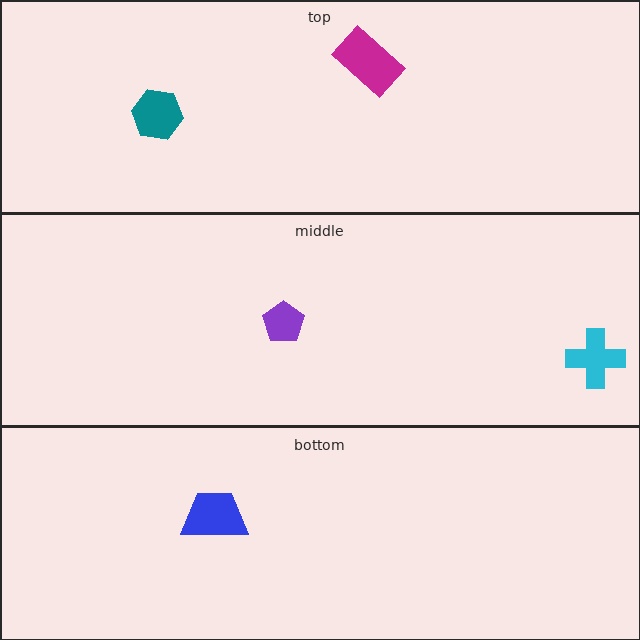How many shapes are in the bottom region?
1.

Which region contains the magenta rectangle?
The top region.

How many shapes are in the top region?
2.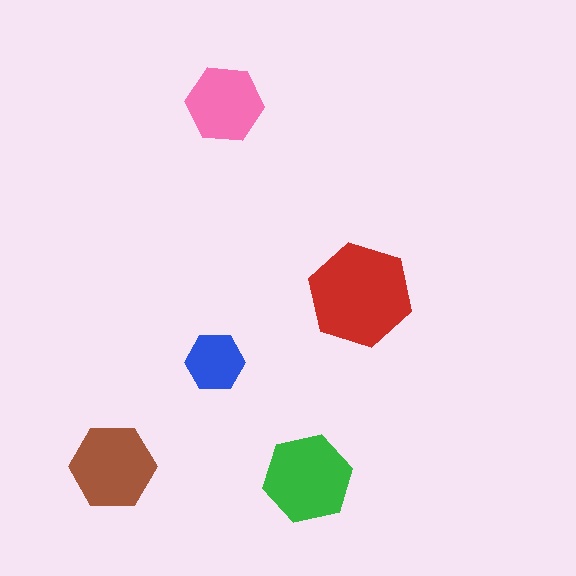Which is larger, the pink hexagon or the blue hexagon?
The pink one.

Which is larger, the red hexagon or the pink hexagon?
The red one.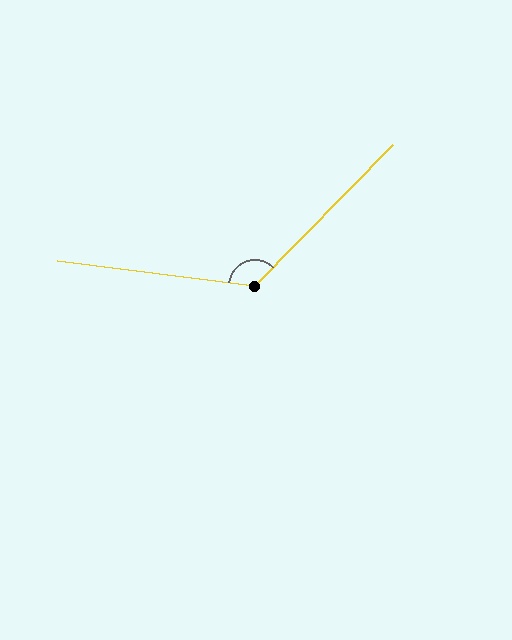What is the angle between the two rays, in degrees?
Approximately 127 degrees.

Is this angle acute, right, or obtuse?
It is obtuse.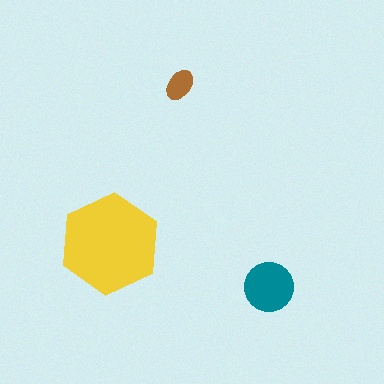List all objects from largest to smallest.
The yellow hexagon, the teal circle, the brown ellipse.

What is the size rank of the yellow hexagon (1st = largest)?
1st.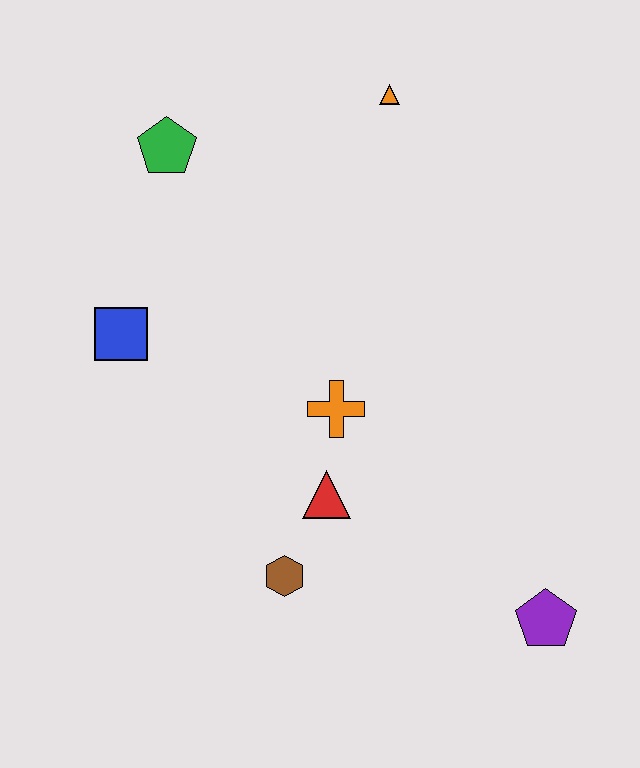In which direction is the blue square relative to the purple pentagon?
The blue square is to the left of the purple pentagon.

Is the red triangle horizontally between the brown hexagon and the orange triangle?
Yes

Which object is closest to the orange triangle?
The green pentagon is closest to the orange triangle.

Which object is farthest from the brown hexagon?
The orange triangle is farthest from the brown hexagon.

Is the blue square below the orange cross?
No